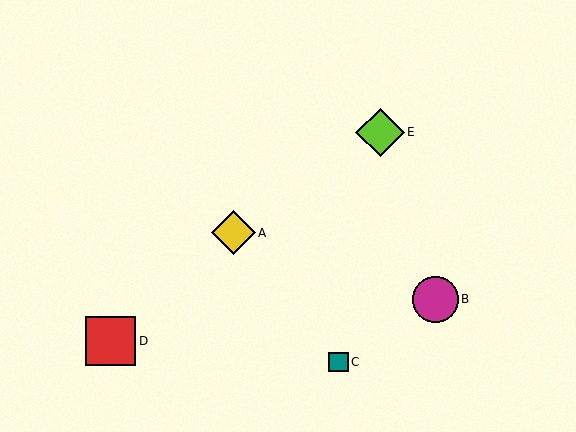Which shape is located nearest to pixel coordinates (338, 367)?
The teal square (labeled C) at (338, 362) is nearest to that location.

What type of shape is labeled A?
Shape A is a yellow diamond.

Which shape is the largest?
The red square (labeled D) is the largest.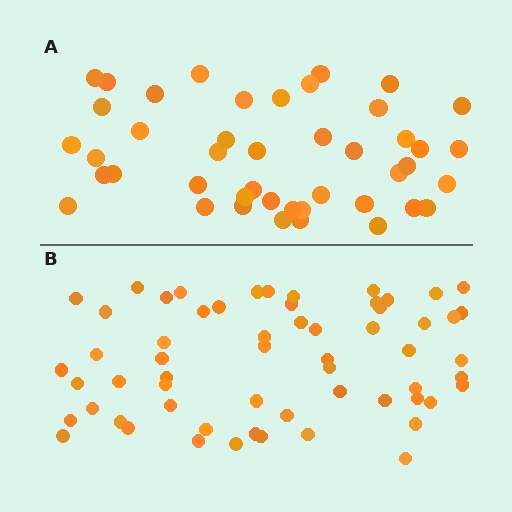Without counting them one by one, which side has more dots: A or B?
Region B (the bottom region) has more dots.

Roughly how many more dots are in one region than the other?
Region B has approximately 15 more dots than region A.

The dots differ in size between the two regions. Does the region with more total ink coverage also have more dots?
No. Region A has more total ink coverage because its dots are larger, but region B actually contains more individual dots. Total area can be misleading — the number of items is what matters here.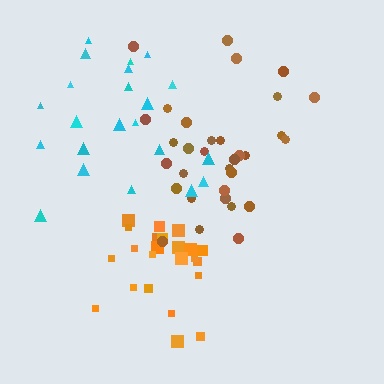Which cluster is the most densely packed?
Orange.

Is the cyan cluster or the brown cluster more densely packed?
Brown.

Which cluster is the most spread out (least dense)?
Cyan.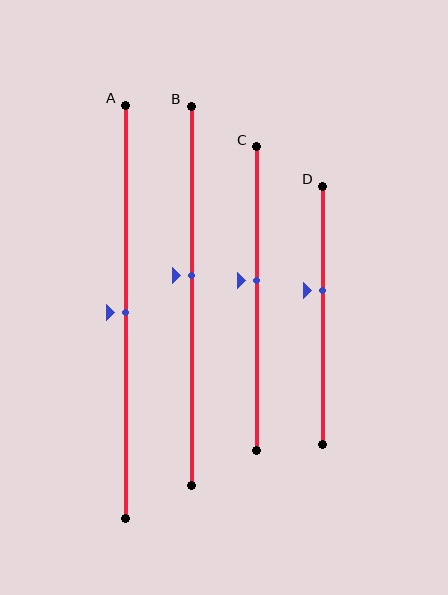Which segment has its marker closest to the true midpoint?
Segment A has its marker closest to the true midpoint.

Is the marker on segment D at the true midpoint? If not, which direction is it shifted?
No, the marker on segment D is shifted upward by about 10% of the segment length.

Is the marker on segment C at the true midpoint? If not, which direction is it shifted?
No, the marker on segment C is shifted upward by about 6% of the segment length.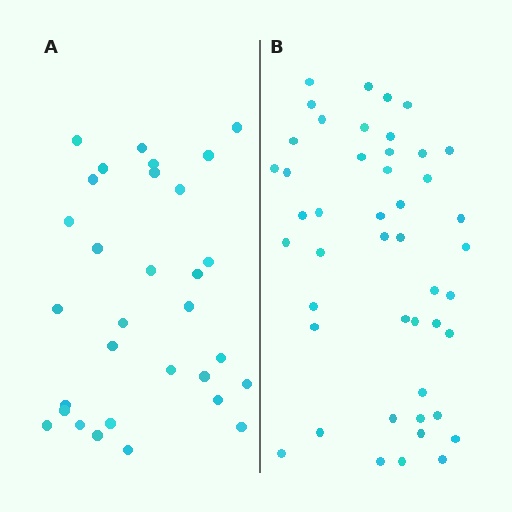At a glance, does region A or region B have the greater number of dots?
Region B (the right region) has more dots.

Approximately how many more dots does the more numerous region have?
Region B has approximately 15 more dots than region A.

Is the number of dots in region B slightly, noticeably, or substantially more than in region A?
Region B has substantially more. The ratio is roughly 1.5 to 1.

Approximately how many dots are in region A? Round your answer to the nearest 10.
About 30 dots. (The exact count is 31, which rounds to 30.)